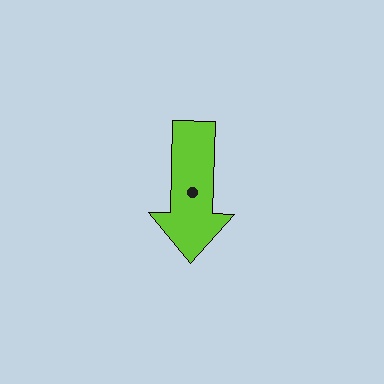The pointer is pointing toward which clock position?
Roughly 6 o'clock.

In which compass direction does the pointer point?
South.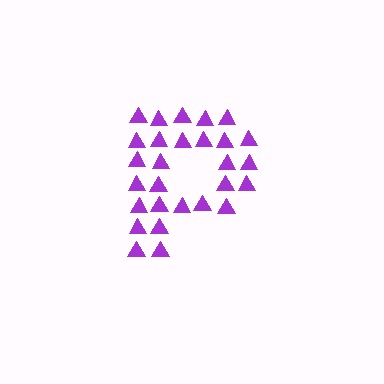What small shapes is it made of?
It is made of small triangles.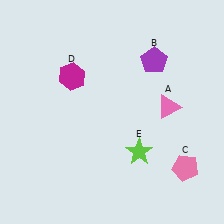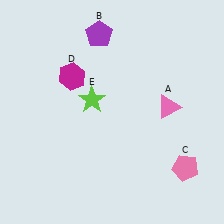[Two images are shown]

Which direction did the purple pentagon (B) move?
The purple pentagon (B) moved left.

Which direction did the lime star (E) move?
The lime star (E) moved up.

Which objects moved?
The objects that moved are: the purple pentagon (B), the lime star (E).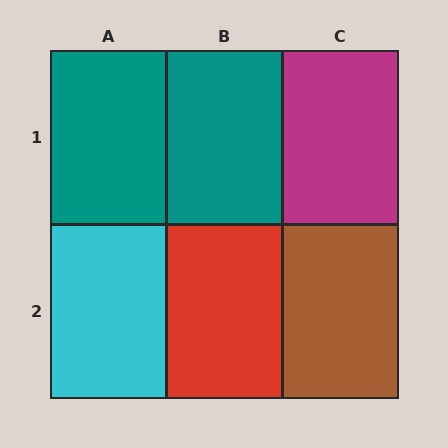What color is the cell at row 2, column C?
Brown.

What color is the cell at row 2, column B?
Red.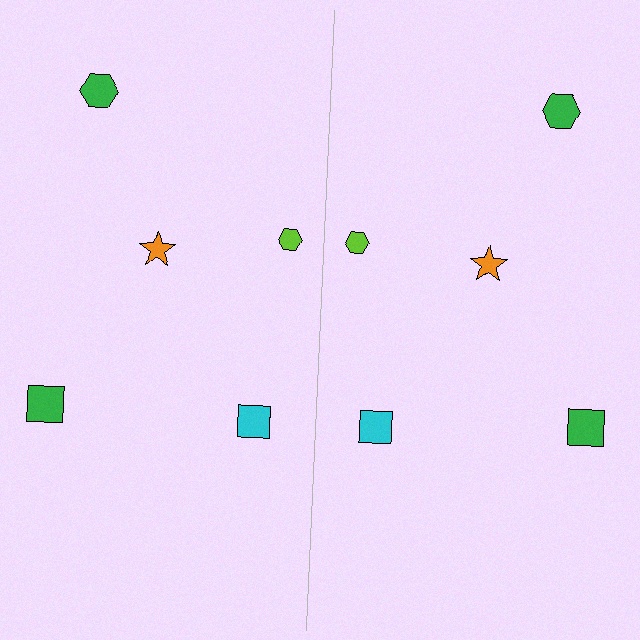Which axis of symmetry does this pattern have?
The pattern has a vertical axis of symmetry running through the center of the image.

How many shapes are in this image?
There are 10 shapes in this image.